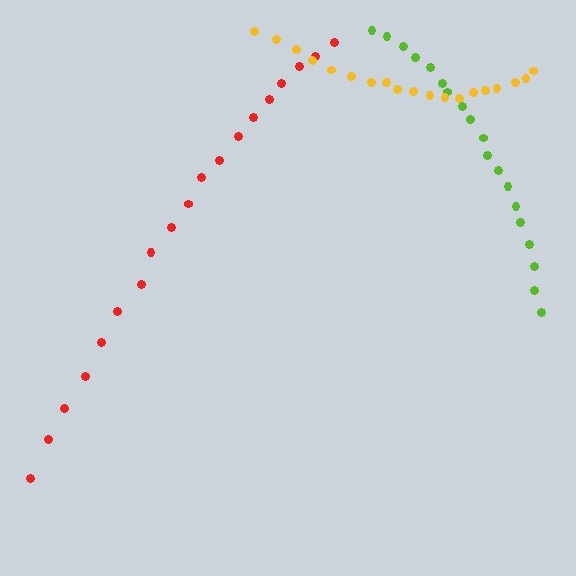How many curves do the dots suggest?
There are 3 distinct paths.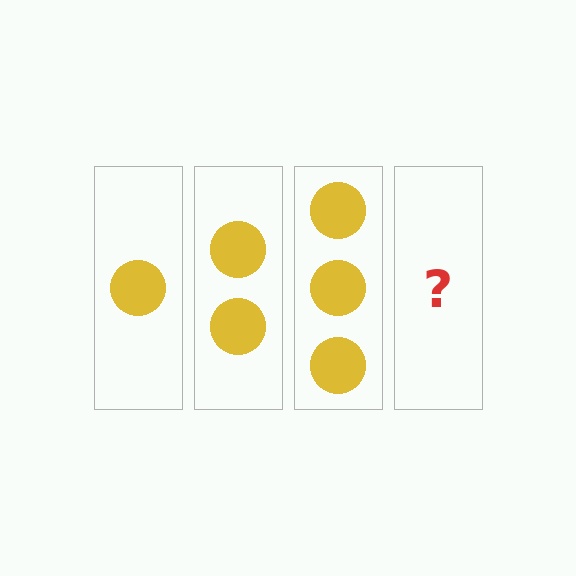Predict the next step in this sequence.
The next step is 4 circles.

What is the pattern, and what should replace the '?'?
The pattern is that each step adds one more circle. The '?' should be 4 circles.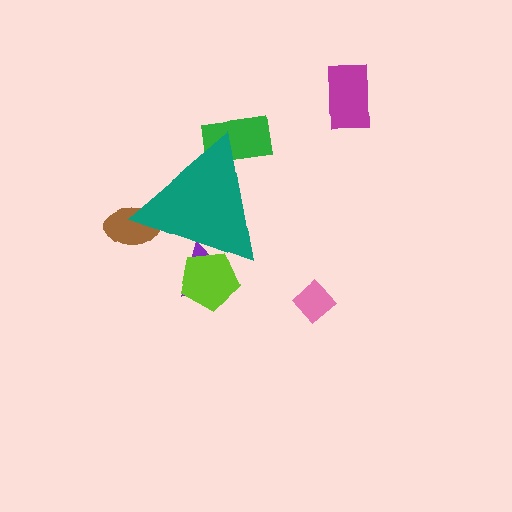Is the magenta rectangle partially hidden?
No, the magenta rectangle is fully visible.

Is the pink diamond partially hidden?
No, the pink diamond is fully visible.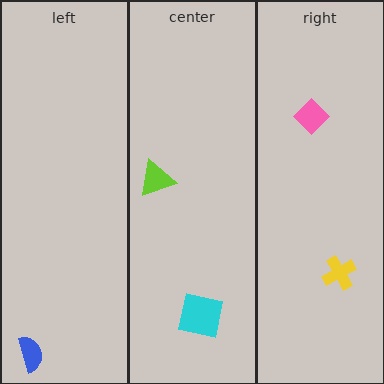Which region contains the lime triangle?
The center region.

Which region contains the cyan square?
The center region.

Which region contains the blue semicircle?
The left region.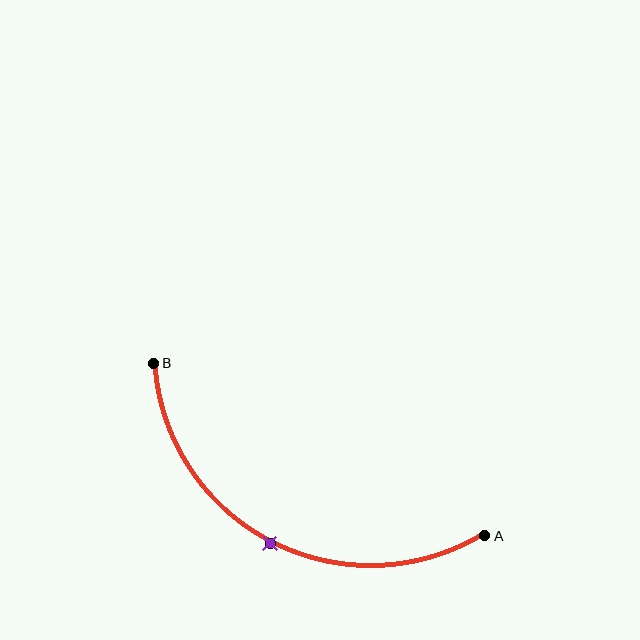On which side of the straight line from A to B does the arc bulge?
The arc bulges below the straight line connecting A and B.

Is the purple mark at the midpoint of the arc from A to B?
Yes. The purple mark lies on the arc at equal arc-length from both A and B — it is the arc midpoint.